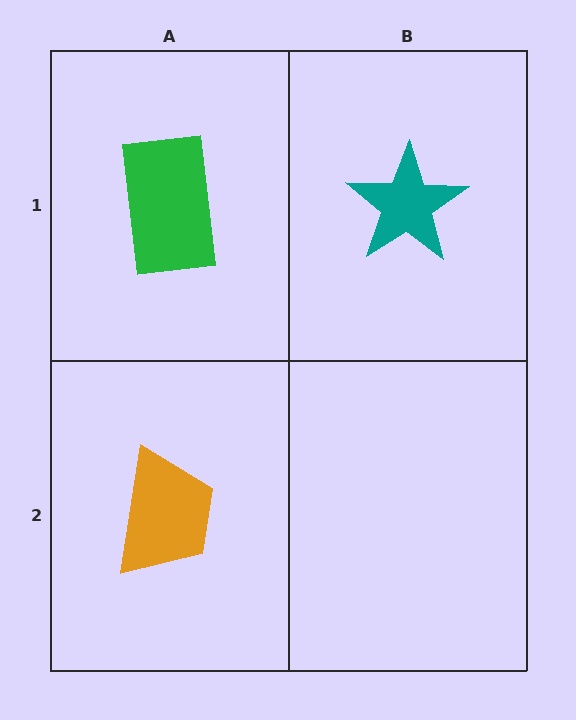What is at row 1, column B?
A teal star.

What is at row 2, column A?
An orange trapezoid.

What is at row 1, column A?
A green rectangle.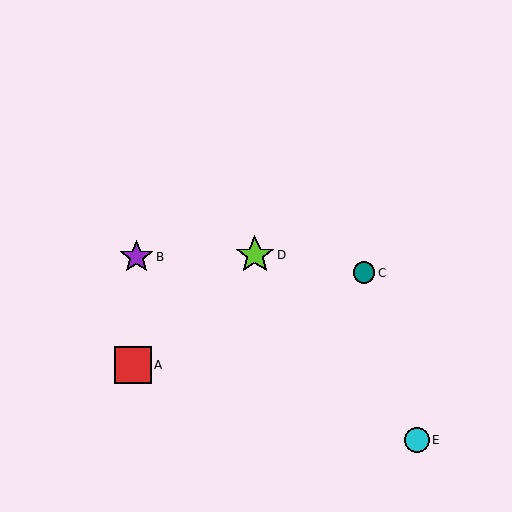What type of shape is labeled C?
Shape C is a teal circle.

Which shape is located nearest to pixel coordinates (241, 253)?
The lime star (labeled D) at (255, 255) is nearest to that location.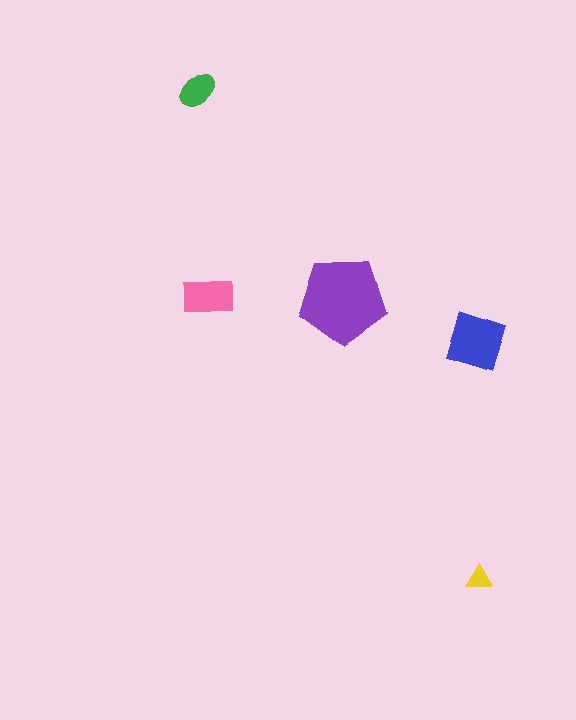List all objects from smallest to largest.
The yellow triangle, the green ellipse, the pink rectangle, the blue diamond, the purple pentagon.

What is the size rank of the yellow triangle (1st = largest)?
5th.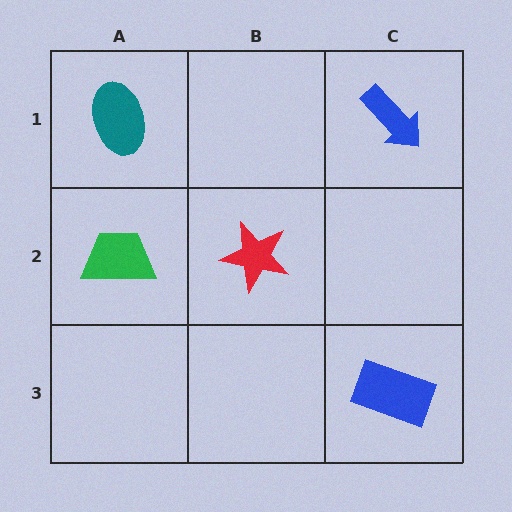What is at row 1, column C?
A blue arrow.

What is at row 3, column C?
A blue rectangle.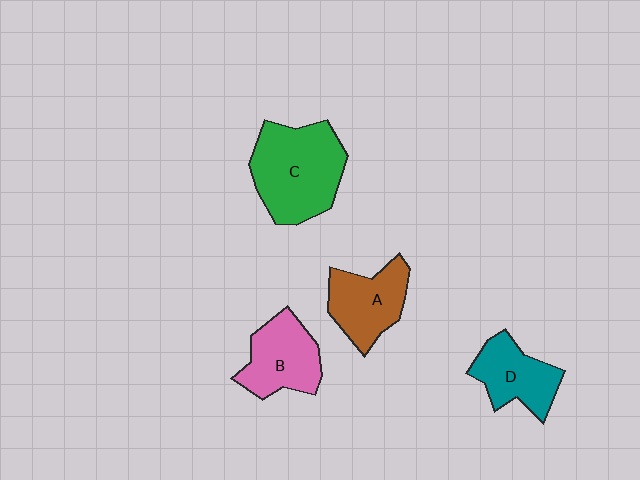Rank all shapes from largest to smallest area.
From largest to smallest: C (green), B (pink), A (brown), D (teal).